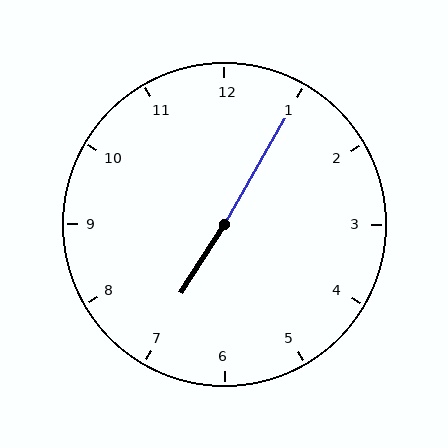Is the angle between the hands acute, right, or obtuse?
It is obtuse.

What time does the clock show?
7:05.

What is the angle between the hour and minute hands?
Approximately 178 degrees.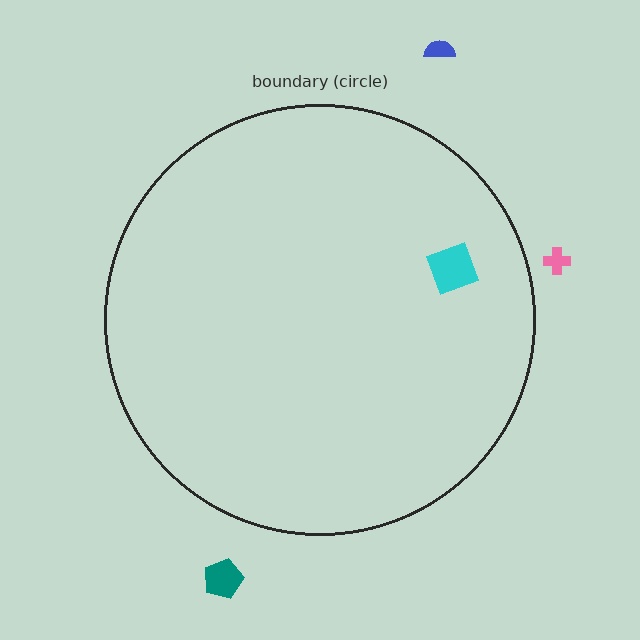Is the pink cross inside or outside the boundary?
Outside.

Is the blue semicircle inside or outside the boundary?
Outside.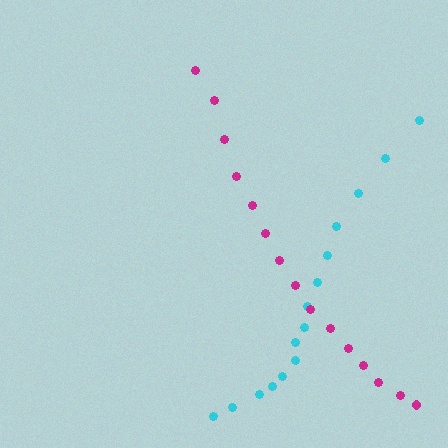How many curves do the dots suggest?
There are 2 distinct paths.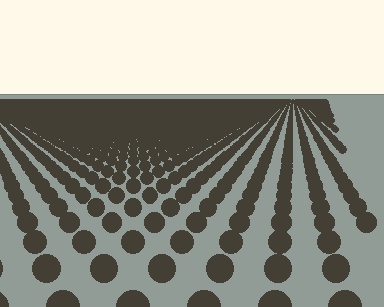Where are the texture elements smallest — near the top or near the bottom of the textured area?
Near the top.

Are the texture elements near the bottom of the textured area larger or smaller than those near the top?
Larger. Near the bottom, elements are closer to the viewer and appear at a bigger on-screen size.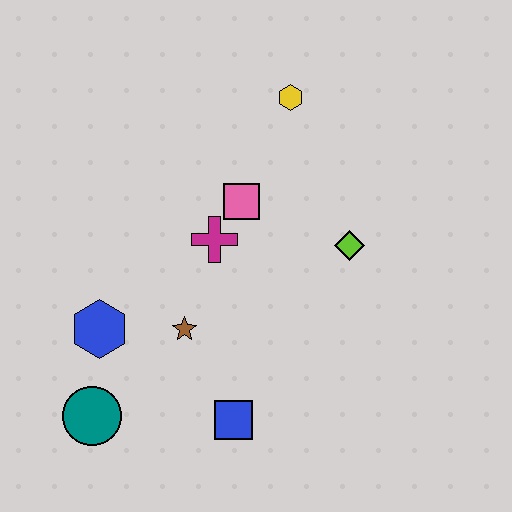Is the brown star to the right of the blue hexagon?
Yes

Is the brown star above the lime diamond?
No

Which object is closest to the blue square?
The brown star is closest to the blue square.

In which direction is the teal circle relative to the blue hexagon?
The teal circle is below the blue hexagon.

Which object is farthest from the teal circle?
The yellow hexagon is farthest from the teal circle.